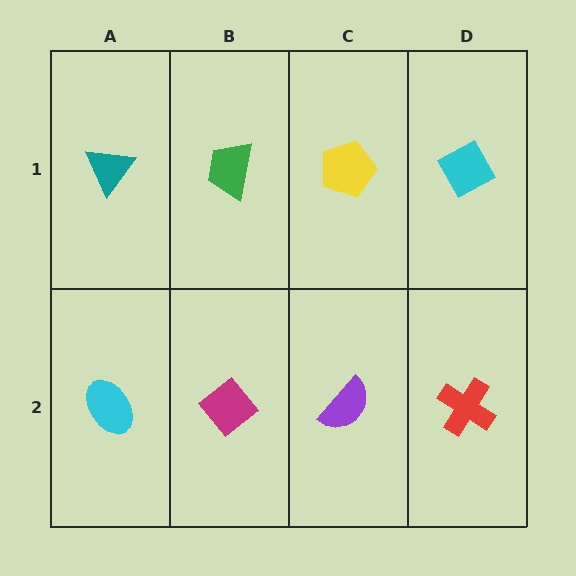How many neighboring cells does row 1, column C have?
3.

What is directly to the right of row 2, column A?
A magenta diamond.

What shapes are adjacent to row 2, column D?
A cyan diamond (row 1, column D), a purple semicircle (row 2, column C).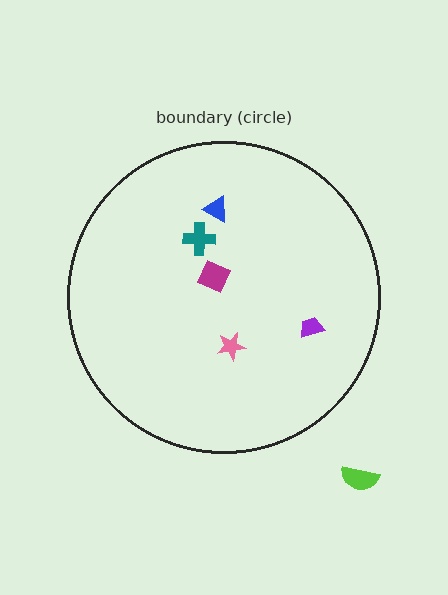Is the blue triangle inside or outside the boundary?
Inside.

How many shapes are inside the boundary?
5 inside, 1 outside.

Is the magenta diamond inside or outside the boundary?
Inside.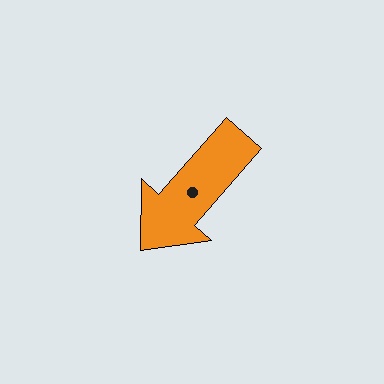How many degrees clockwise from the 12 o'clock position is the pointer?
Approximately 221 degrees.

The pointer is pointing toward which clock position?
Roughly 7 o'clock.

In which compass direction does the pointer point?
Southwest.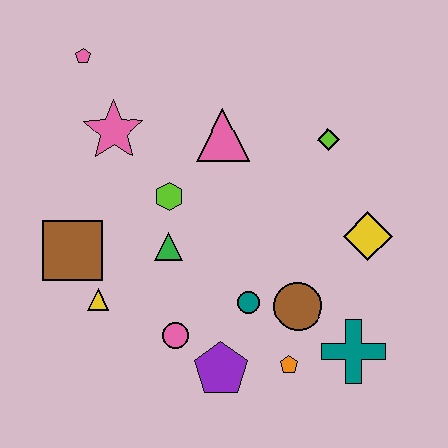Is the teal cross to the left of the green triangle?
No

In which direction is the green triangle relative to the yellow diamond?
The green triangle is to the left of the yellow diamond.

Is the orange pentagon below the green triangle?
Yes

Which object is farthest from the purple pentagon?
The pink pentagon is farthest from the purple pentagon.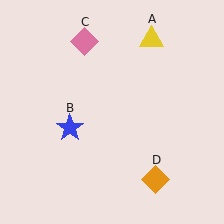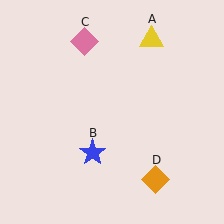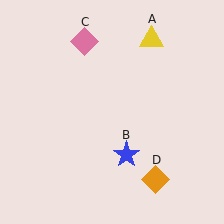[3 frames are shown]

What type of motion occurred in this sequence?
The blue star (object B) rotated counterclockwise around the center of the scene.